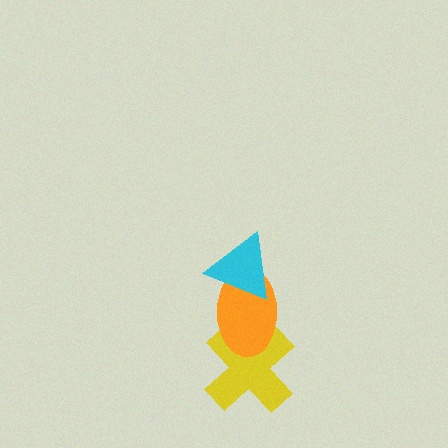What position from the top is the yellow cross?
The yellow cross is 3rd from the top.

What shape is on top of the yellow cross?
The orange ellipse is on top of the yellow cross.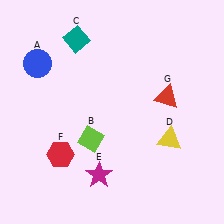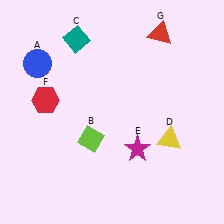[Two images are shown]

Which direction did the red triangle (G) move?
The red triangle (G) moved up.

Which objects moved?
The objects that moved are: the magenta star (E), the red hexagon (F), the red triangle (G).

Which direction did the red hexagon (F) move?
The red hexagon (F) moved up.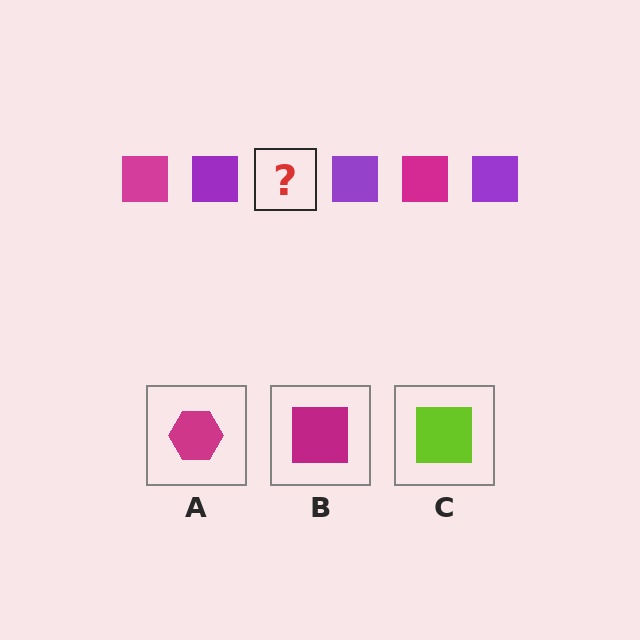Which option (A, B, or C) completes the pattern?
B.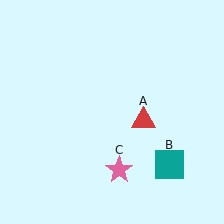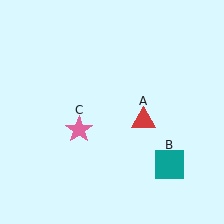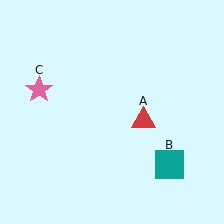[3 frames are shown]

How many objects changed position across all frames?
1 object changed position: pink star (object C).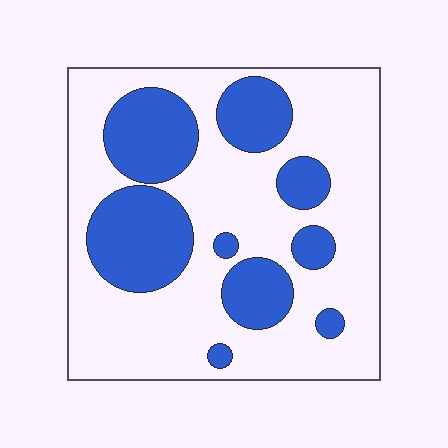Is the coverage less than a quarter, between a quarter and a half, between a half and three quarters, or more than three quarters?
Between a quarter and a half.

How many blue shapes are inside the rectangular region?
9.